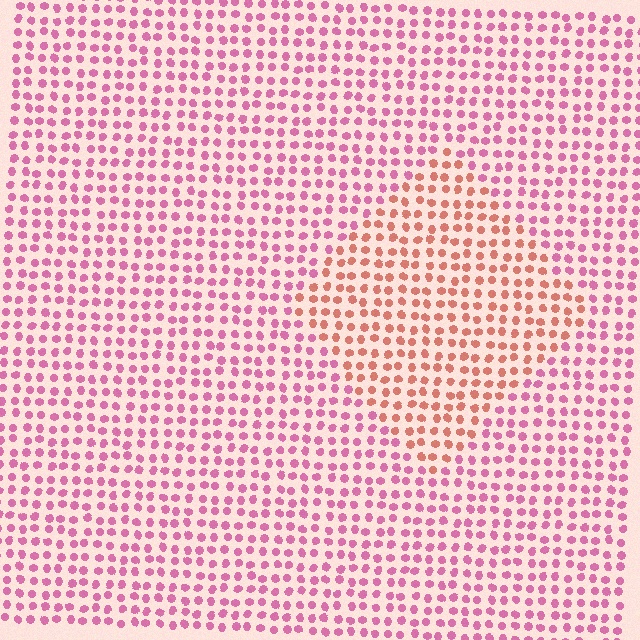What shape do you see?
I see a diamond.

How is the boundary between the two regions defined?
The boundary is defined purely by a slight shift in hue (about 39 degrees). Spacing, size, and orientation are identical on both sides.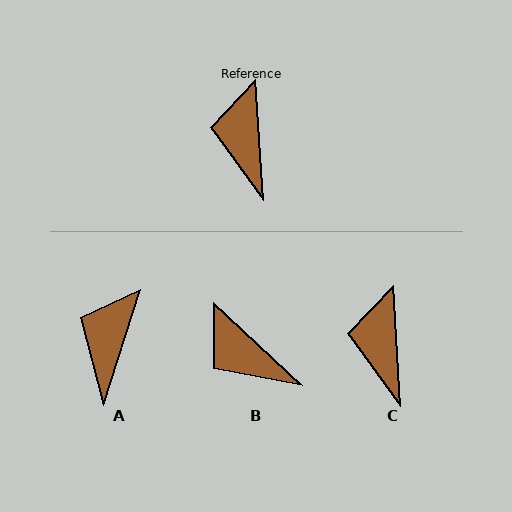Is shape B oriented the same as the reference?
No, it is off by about 44 degrees.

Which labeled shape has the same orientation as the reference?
C.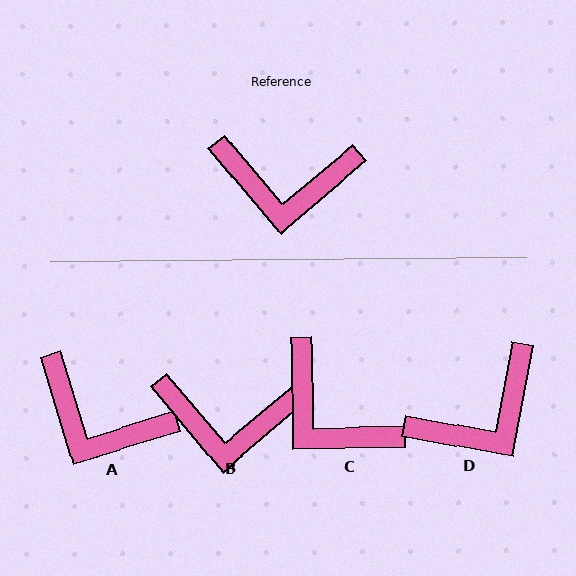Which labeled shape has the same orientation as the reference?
B.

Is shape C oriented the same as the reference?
No, it is off by about 39 degrees.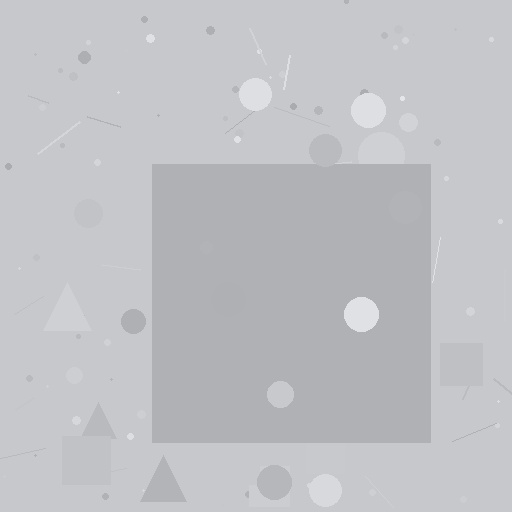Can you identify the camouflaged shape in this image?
The camouflaged shape is a square.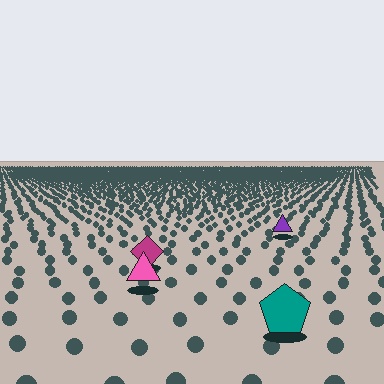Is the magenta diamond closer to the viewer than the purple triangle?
Yes. The magenta diamond is closer — you can tell from the texture gradient: the ground texture is coarser near it.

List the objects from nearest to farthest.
From nearest to farthest: the teal pentagon, the pink triangle, the magenta diamond, the purple triangle.